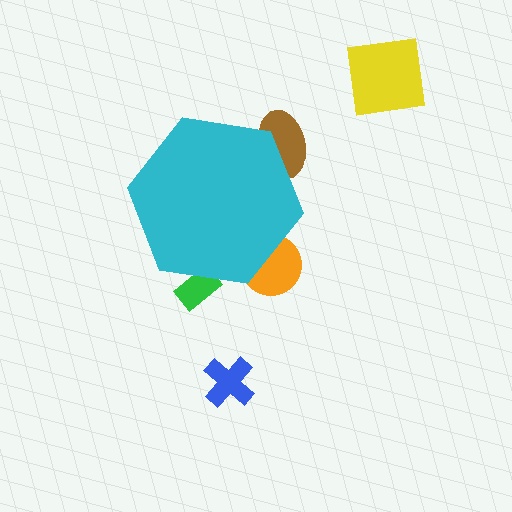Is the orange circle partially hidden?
Yes, the orange circle is partially hidden behind the cyan hexagon.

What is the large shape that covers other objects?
A cyan hexagon.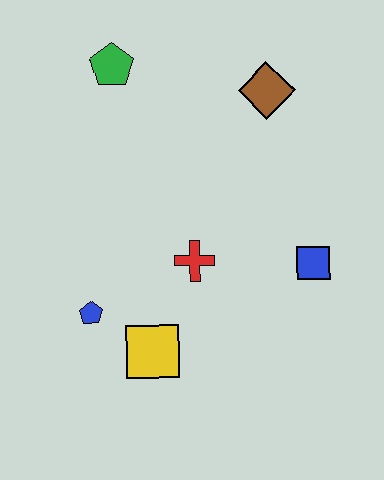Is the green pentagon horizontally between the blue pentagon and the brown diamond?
Yes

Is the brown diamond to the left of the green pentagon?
No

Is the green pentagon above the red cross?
Yes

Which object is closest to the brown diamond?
The green pentagon is closest to the brown diamond.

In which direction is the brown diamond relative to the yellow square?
The brown diamond is above the yellow square.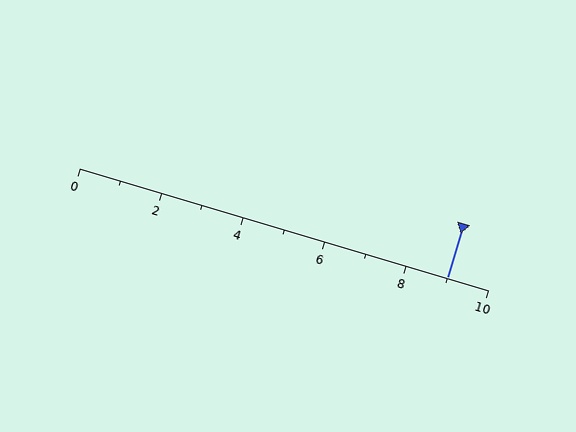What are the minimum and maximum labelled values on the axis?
The axis runs from 0 to 10.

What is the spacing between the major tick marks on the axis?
The major ticks are spaced 2 apart.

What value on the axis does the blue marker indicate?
The marker indicates approximately 9.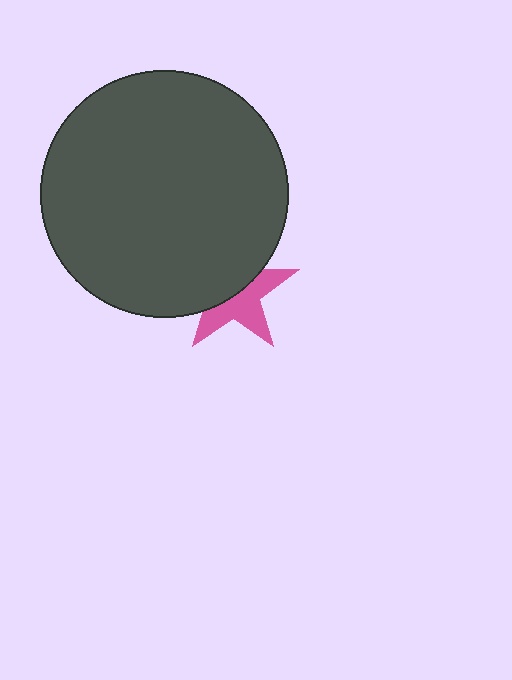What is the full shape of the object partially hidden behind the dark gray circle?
The partially hidden object is a pink star.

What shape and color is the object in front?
The object in front is a dark gray circle.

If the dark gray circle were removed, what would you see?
You would see the complete pink star.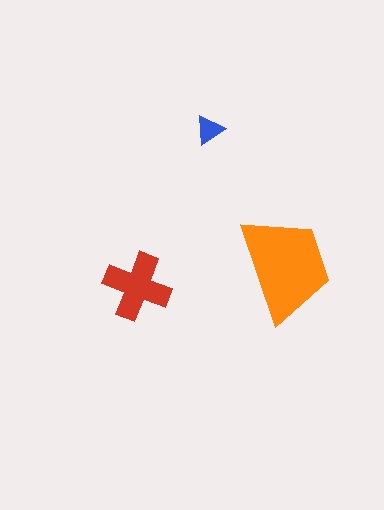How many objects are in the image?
There are 3 objects in the image.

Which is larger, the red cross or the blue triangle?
The red cross.